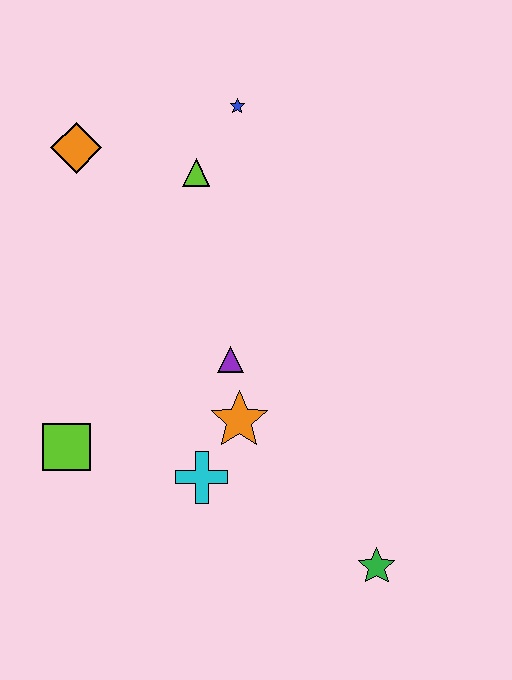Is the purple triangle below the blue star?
Yes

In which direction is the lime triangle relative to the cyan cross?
The lime triangle is above the cyan cross.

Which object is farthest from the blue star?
The green star is farthest from the blue star.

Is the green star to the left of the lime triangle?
No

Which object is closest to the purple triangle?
The orange star is closest to the purple triangle.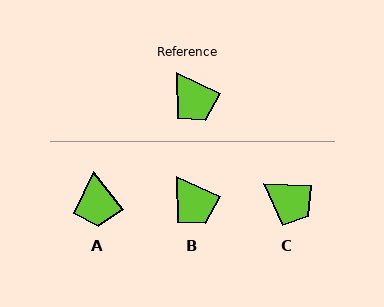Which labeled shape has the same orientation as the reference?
B.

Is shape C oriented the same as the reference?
No, it is off by about 23 degrees.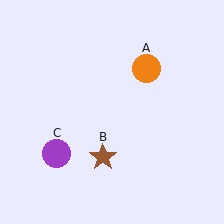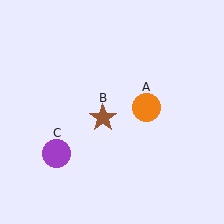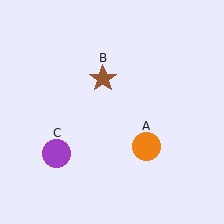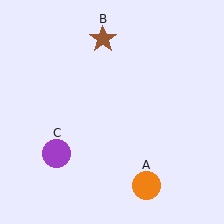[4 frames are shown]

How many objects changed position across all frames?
2 objects changed position: orange circle (object A), brown star (object B).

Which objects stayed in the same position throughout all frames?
Purple circle (object C) remained stationary.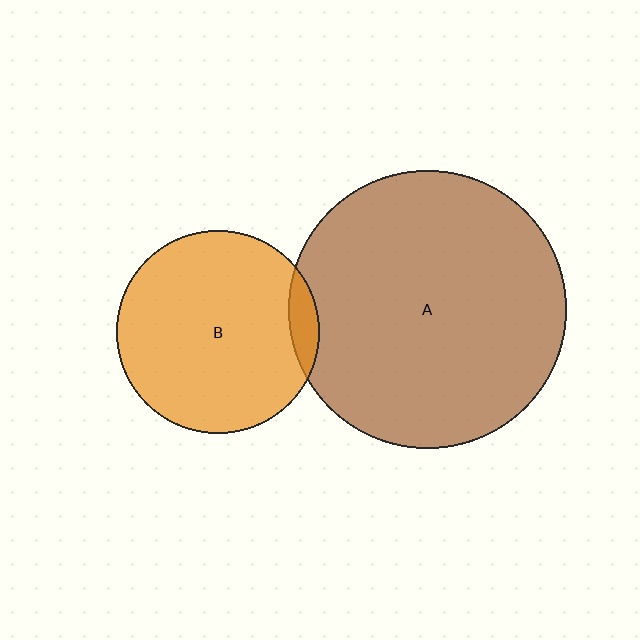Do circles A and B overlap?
Yes.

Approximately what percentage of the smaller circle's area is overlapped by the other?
Approximately 5%.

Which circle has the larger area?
Circle A (brown).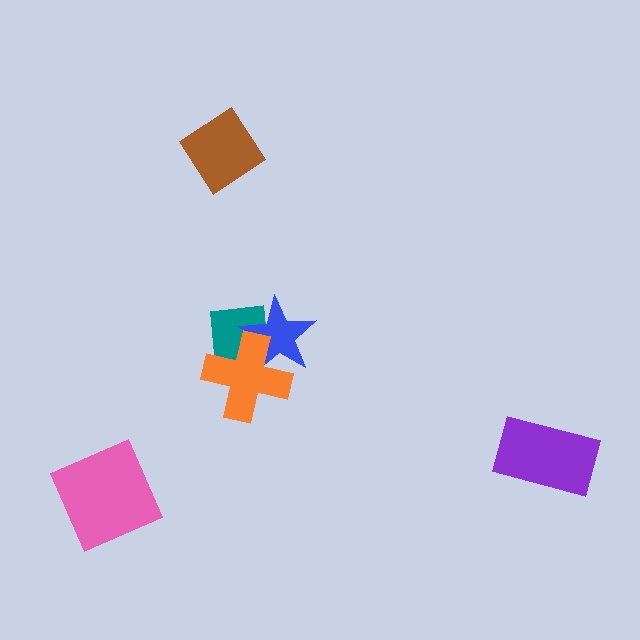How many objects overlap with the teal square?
2 objects overlap with the teal square.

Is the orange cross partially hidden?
No, no other shape covers it.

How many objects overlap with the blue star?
2 objects overlap with the blue star.